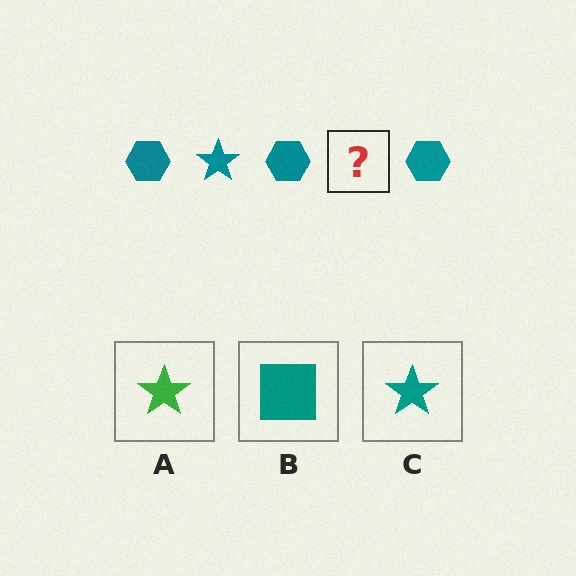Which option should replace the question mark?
Option C.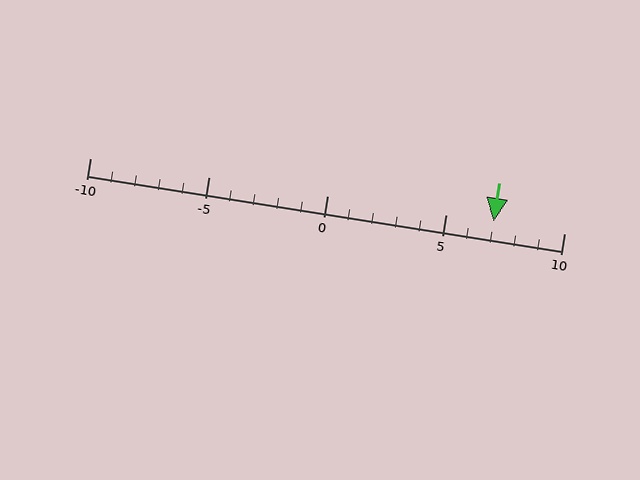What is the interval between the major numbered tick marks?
The major tick marks are spaced 5 units apart.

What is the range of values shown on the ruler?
The ruler shows values from -10 to 10.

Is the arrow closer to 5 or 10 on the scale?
The arrow is closer to 5.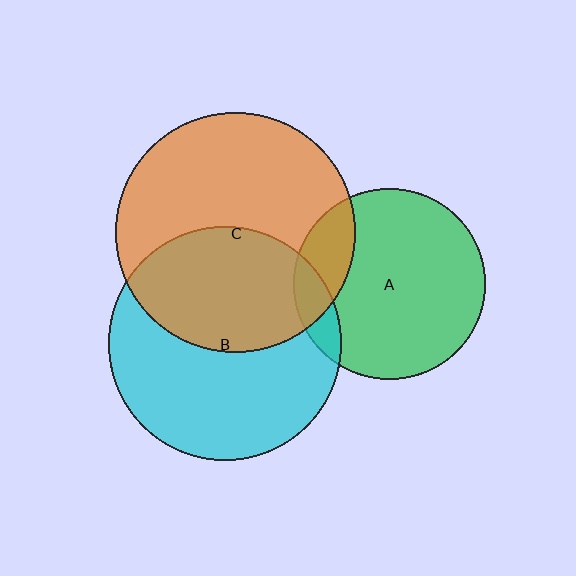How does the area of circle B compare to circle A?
Approximately 1.5 times.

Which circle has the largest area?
Circle C (orange).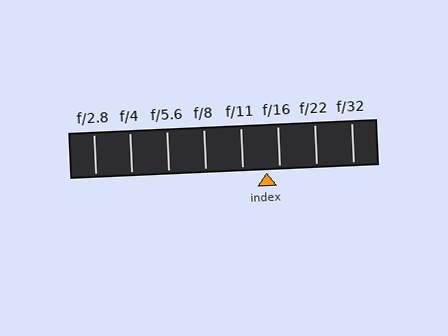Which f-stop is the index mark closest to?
The index mark is closest to f/16.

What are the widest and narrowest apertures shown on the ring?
The widest aperture shown is f/2.8 and the narrowest is f/32.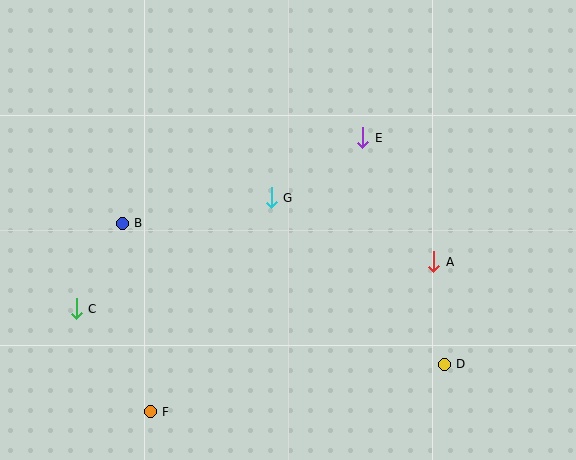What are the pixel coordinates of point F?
Point F is at (150, 412).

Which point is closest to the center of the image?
Point G at (271, 198) is closest to the center.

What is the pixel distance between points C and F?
The distance between C and F is 127 pixels.